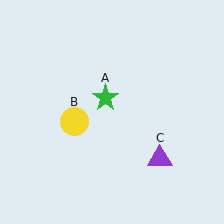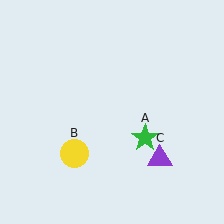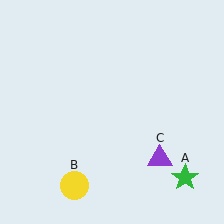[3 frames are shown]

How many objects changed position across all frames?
2 objects changed position: green star (object A), yellow circle (object B).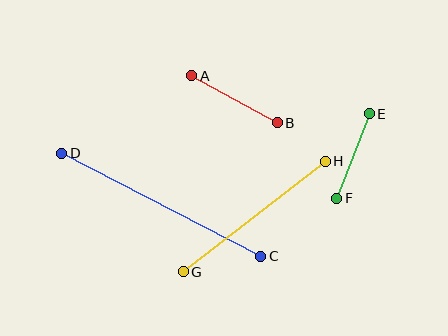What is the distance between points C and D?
The distance is approximately 224 pixels.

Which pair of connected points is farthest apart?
Points C and D are farthest apart.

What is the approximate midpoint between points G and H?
The midpoint is at approximately (254, 216) pixels.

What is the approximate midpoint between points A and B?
The midpoint is at approximately (234, 99) pixels.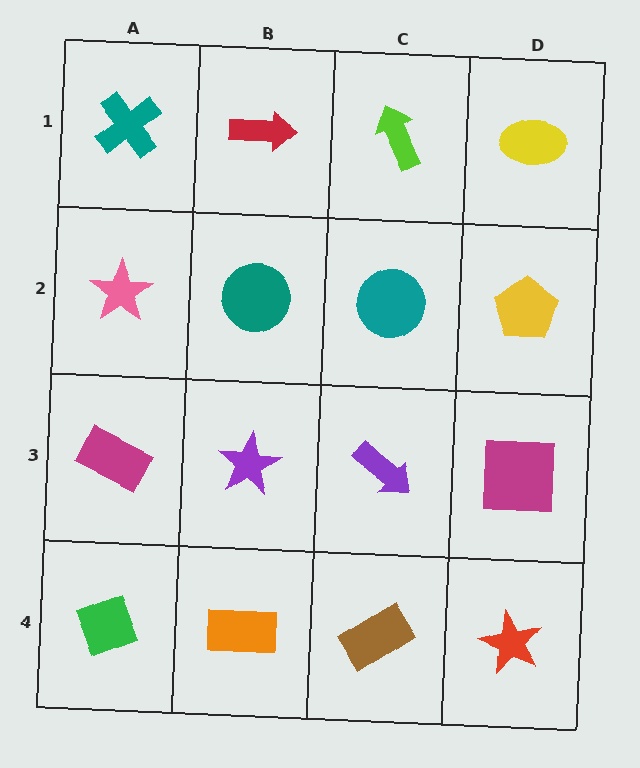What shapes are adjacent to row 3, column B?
A teal circle (row 2, column B), an orange rectangle (row 4, column B), a magenta rectangle (row 3, column A), a purple arrow (row 3, column C).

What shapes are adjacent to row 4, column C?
A purple arrow (row 3, column C), an orange rectangle (row 4, column B), a red star (row 4, column D).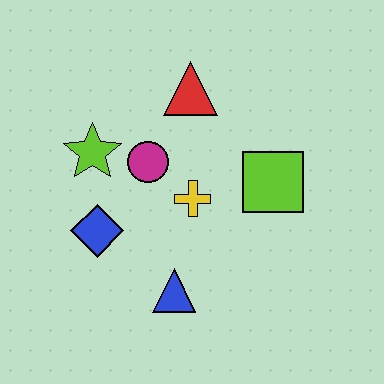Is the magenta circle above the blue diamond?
Yes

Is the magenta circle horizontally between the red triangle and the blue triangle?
No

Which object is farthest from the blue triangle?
The red triangle is farthest from the blue triangle.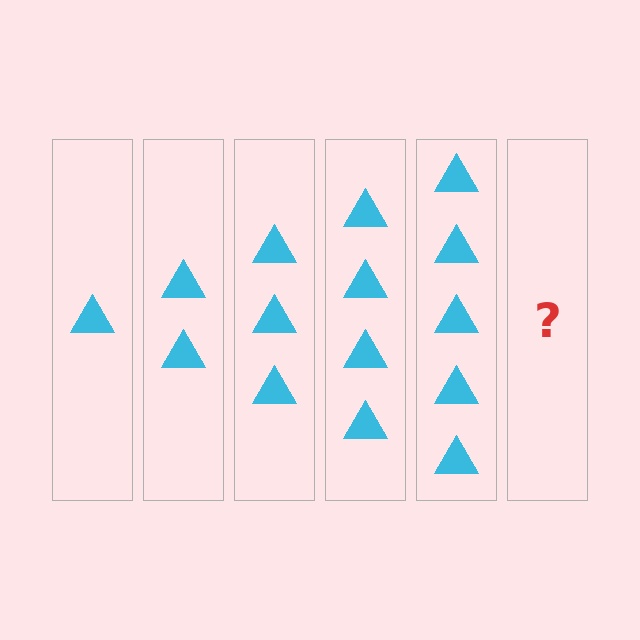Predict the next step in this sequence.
The next step is 6 triangles.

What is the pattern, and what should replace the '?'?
The pattern is that each step adds one more triangle. The '?' should be 6 triangles.